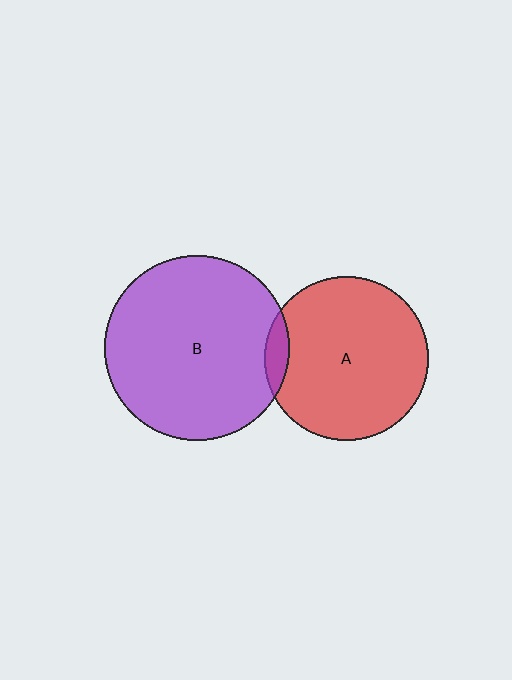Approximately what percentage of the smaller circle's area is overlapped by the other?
Approximately 5%.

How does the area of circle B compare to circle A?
Approximately 1.3 times.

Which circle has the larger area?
Circle B (purple).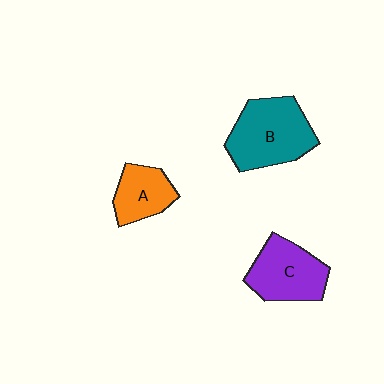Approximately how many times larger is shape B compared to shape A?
Approximately 1.7 times.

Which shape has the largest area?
Shape B (teal).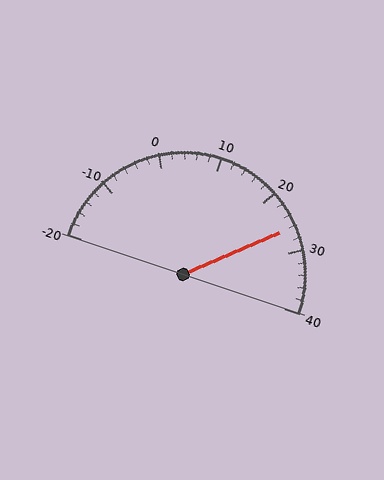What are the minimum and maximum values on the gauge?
The gauge ranges from -20 to 40.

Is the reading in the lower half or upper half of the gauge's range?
The reading is in the upper half of the range (-20 to 40).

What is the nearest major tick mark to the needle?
The nearest major tick mark is 30.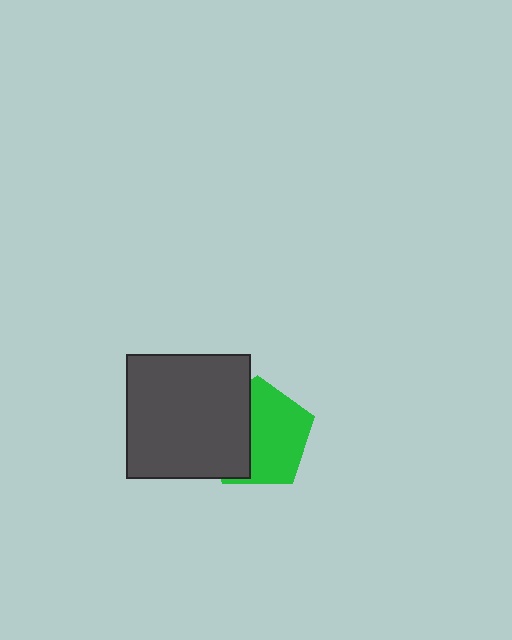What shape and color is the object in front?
The object in front is a dark gray square.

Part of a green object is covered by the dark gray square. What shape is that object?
It is a pentagon.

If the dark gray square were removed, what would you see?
You would see the complete green pentagon.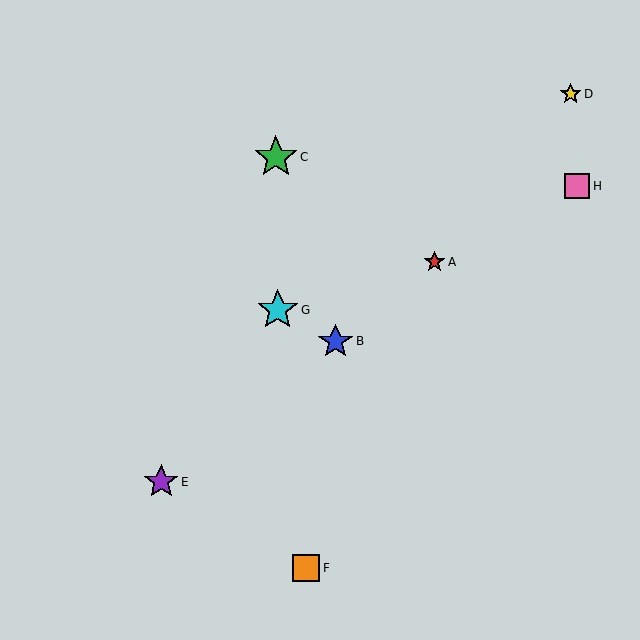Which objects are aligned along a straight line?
Objects A, B, E are aligned along a straight line.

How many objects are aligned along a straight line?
3 objects (A, B, E) are aligned along a straight line.